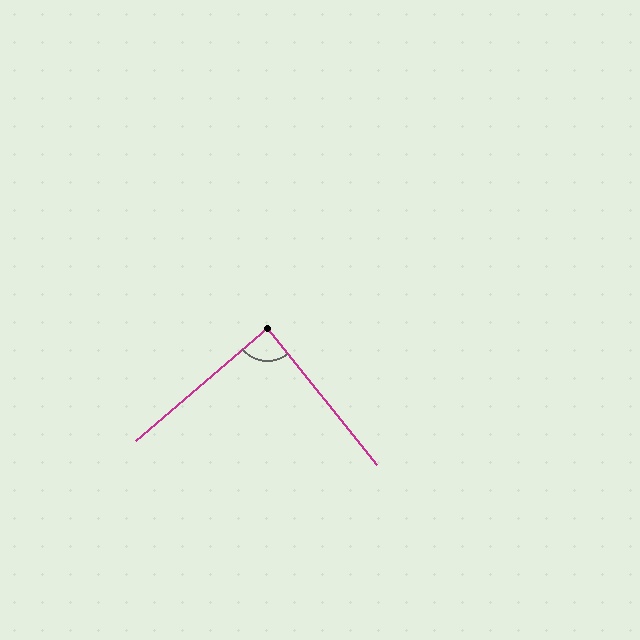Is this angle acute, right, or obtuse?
It is approximately a right angle.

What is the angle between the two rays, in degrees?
Approximately 88 degrees.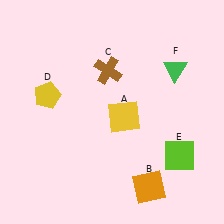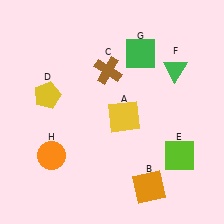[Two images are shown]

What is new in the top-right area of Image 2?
A green square (G) was added in the top-right area of Image 2.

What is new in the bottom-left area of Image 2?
An orange circle (H) was added in the bottom-left area of Image 2.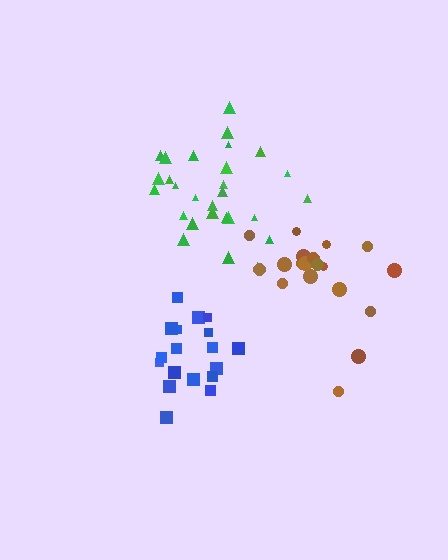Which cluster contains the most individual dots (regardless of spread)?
Green (28).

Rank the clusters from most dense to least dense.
blue, green, brown.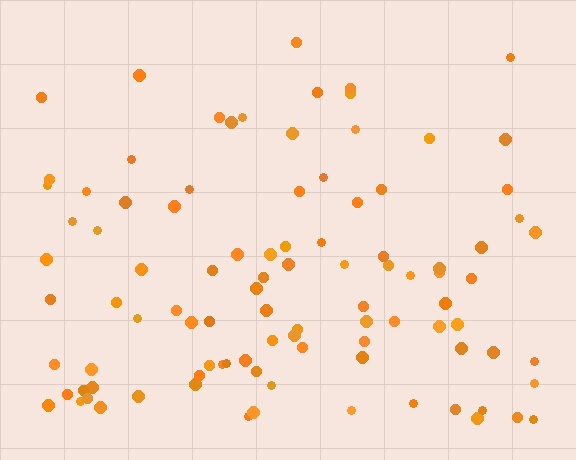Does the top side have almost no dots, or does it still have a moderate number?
Still a moderate number, just noticeably fewer than the bottom.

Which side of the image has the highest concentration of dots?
The bottom.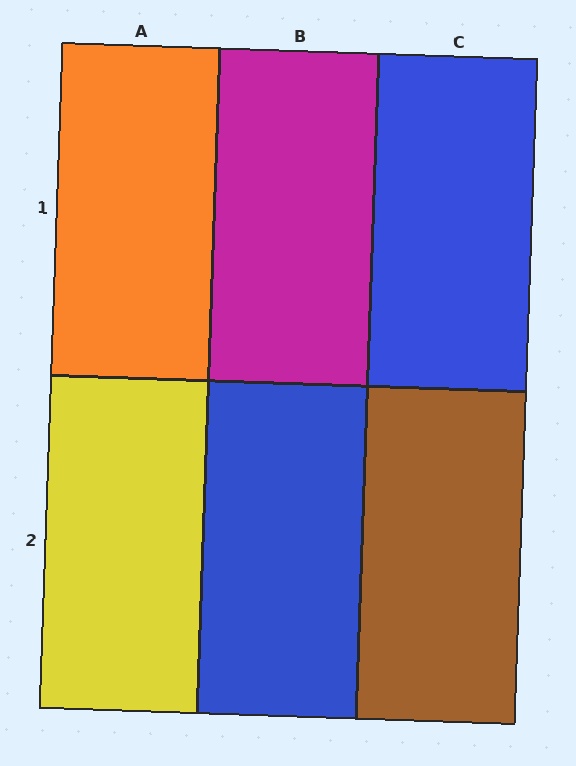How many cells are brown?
1 cell is brown.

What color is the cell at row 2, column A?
Yellow.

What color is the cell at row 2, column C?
Brown.